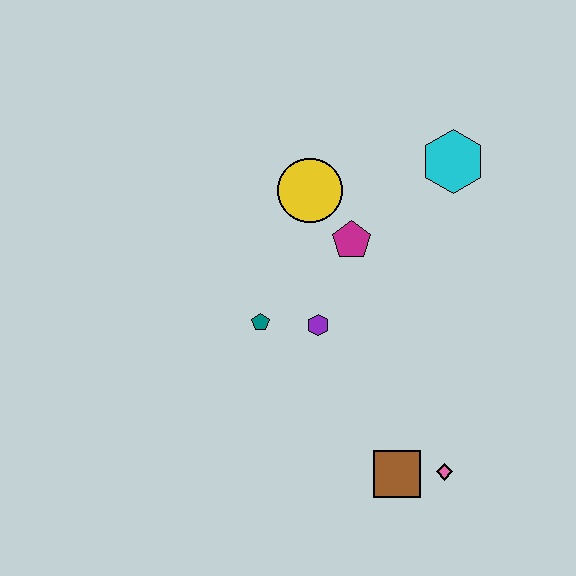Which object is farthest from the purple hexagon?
The cyan hexagon is farthest from the purple hexagon.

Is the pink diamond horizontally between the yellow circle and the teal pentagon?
No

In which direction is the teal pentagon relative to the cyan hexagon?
The teal pentagon is to the left of the cyan hexagon.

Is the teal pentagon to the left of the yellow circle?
Yes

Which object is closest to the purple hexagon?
The teal pentagon is closest to the purple hexagon.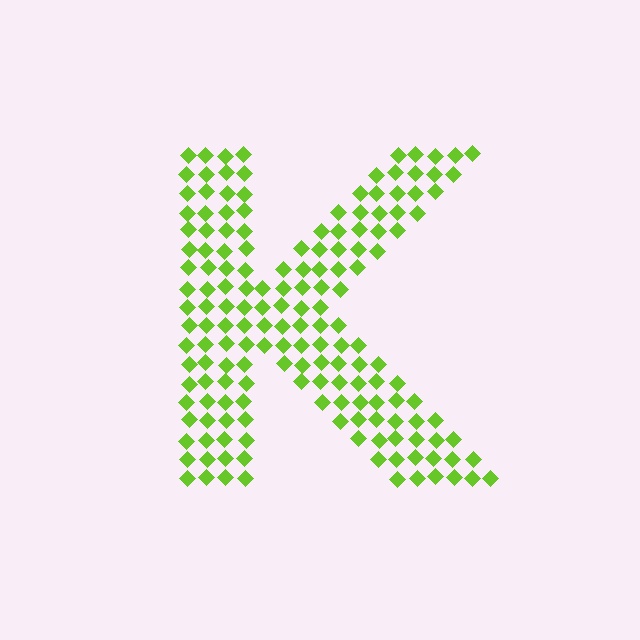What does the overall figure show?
The overall figure shows the letter K.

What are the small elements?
The small elements are diamonds.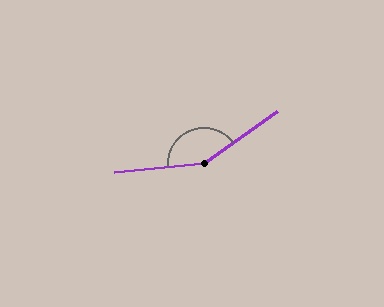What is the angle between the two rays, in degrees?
Approximately 150 degrees.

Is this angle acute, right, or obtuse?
It is obtuse.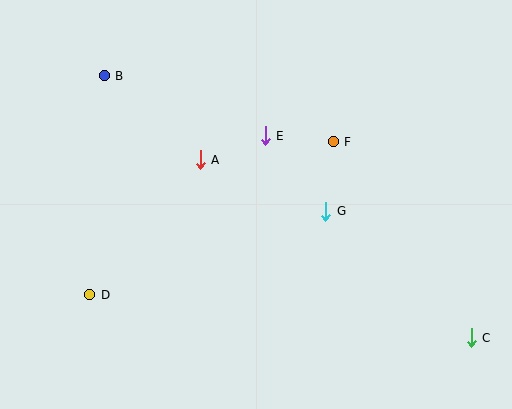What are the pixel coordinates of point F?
Point F is at (333, 142).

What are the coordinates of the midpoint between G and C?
The midpoint between G and C is at (398, 274).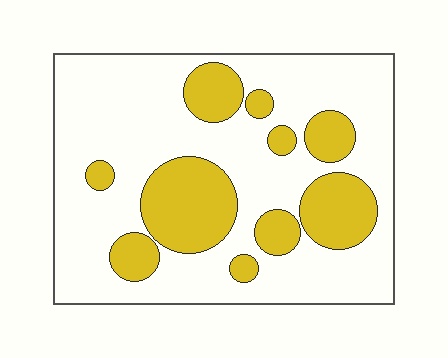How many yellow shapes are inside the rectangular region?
10.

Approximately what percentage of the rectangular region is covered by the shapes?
Approximately 30%.